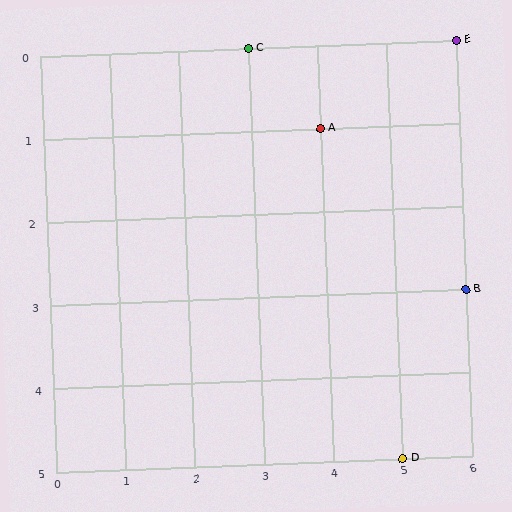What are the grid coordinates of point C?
Point C is at grid coordinates (3, 0).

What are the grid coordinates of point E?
Point E is at grid coordinates (6, 0).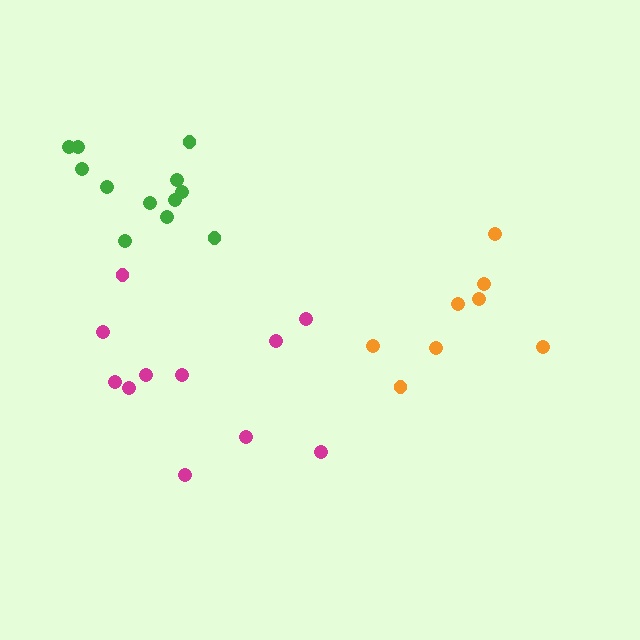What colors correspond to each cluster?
The clusters are colored: orange, magenta, green.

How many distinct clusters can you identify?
There are 3 distinct clusters.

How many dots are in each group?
Group 1: 8 dots, Group 2: 11 dots, Group 3: 12 dots (31 total).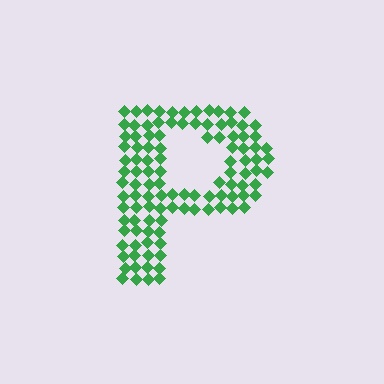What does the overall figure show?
The overall figure shows the letter P.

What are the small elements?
The small elements are diamonds.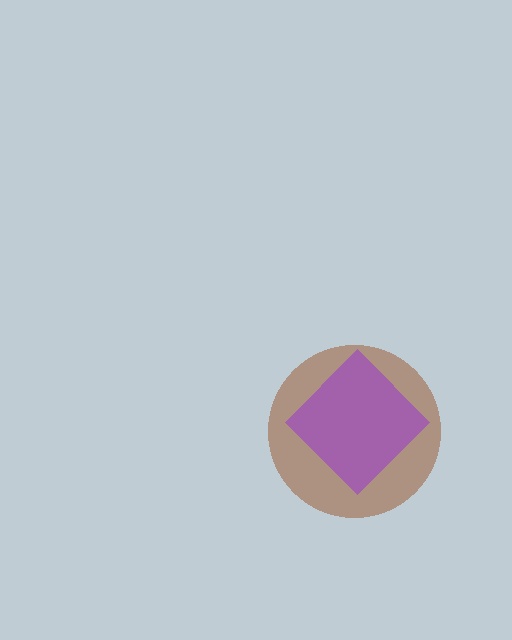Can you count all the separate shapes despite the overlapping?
Yes, there are 2 separate shapes.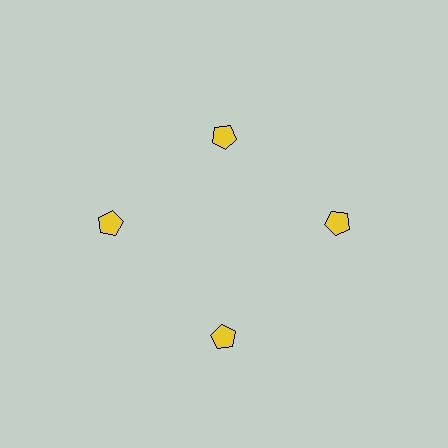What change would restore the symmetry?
The symmetry would be restored by moving it outward, back onto the ring so that all 4 pentagons sit at equal angles and equal distance from the center.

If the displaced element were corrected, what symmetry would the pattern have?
It would have 4-fold rotational symmetry — the pattern would map onto itself every 90 degrees.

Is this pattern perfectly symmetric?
No. The 4 yellow pentagons are arranged in a ring, but one element near the 12 o'clock position is pulled inward toward the center, breaking the 4-fold rotational symmetry.